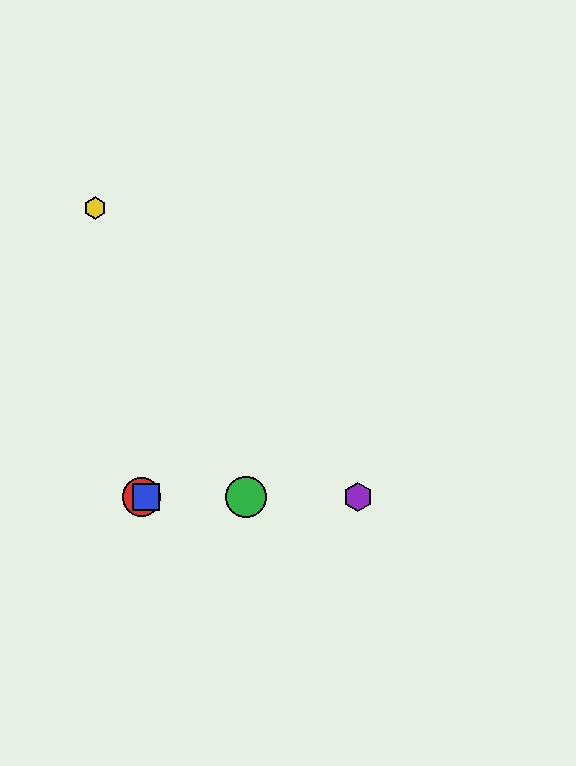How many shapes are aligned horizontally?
4 shapes (the red circle, the blue square, the green circle, the purple hexagon) are aligned horizontally.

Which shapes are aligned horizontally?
The red circle, the blue square, the green circle, the purple hexagon are aligned horizontally.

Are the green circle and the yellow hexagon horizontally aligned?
No, the green circle is at y≈497 and the yellow hexagon is at y≈208.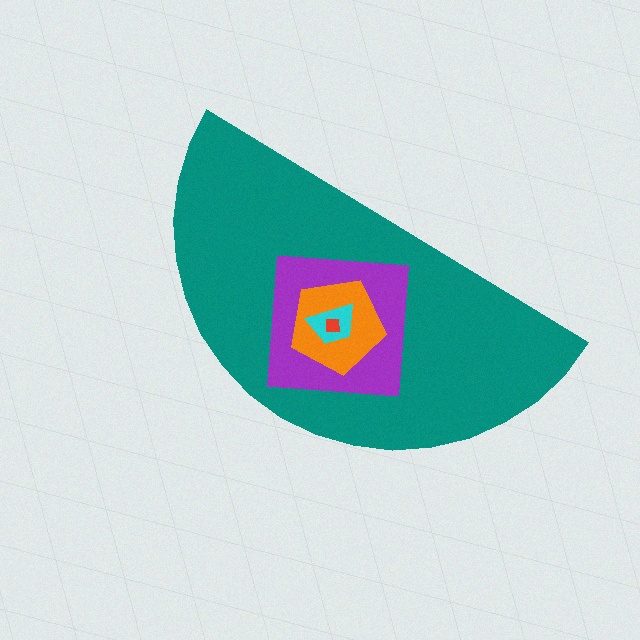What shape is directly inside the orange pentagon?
The cyan trapezoid.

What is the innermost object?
The red square.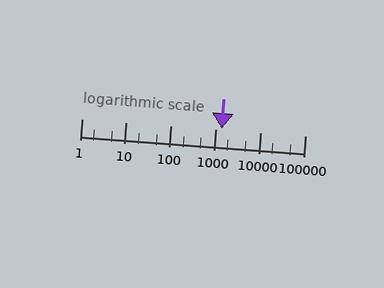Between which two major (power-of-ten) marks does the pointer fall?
The pointer is between 1000 and 10000.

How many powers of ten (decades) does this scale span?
The scale spans 5 decades, from 1 to 100000.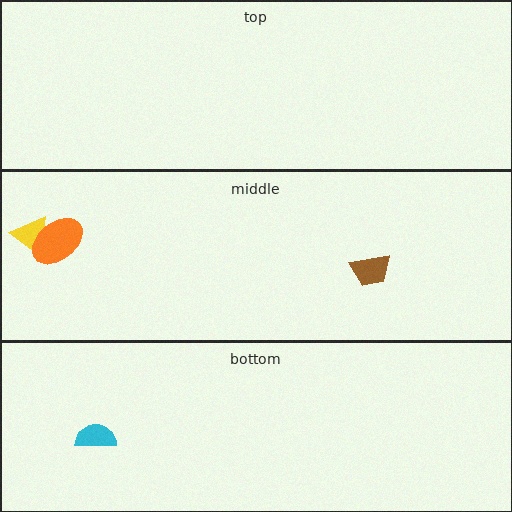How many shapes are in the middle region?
3.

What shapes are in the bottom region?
The cyan semicircle.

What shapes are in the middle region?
The yellow triangle, the brown trapezoid, the orange ellipse.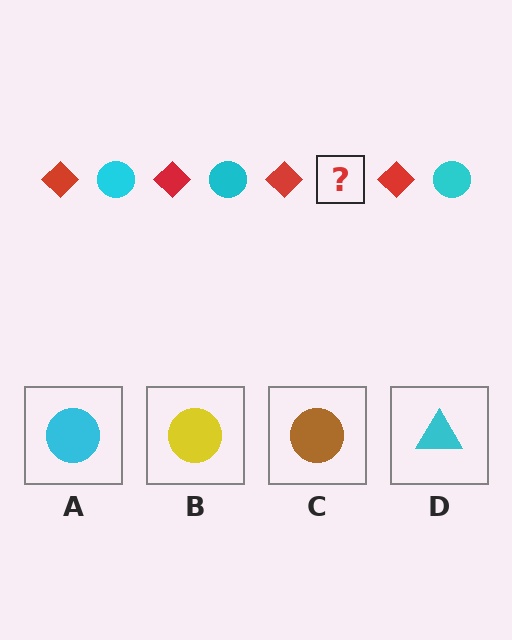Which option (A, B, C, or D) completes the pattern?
A.